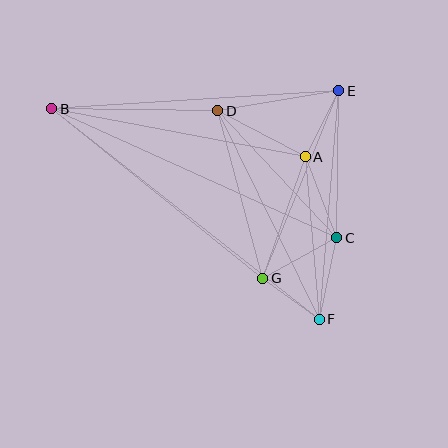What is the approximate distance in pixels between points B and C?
The distance between B and C is approximately 313 pixels.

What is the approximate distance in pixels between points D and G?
The distance between D and G is approximately 174 pixels.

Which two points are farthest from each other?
Points B and F are farthest from each other.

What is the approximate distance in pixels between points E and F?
The distance between E and F is approximately 230 pixels.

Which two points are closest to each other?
Points F and G are closest to each other.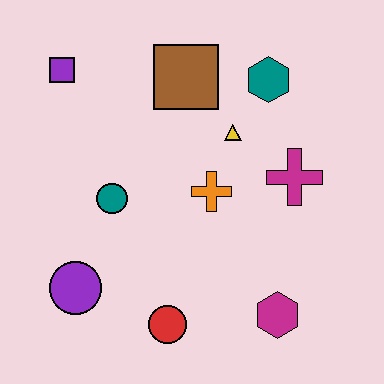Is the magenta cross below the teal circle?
No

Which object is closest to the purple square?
The brown square is closest to the purple square.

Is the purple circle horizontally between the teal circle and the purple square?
Yes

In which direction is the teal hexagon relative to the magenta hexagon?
The teal hexagon is above the magenta hexagon.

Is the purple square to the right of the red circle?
No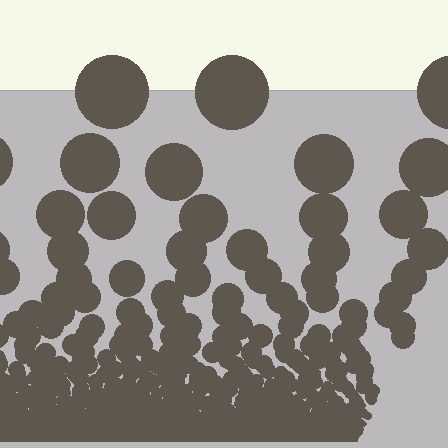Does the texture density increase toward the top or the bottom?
Density increases toward the bottom.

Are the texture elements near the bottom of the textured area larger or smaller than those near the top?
Smaller. The gradient is inverted — elements near the bottom are smaller and denser.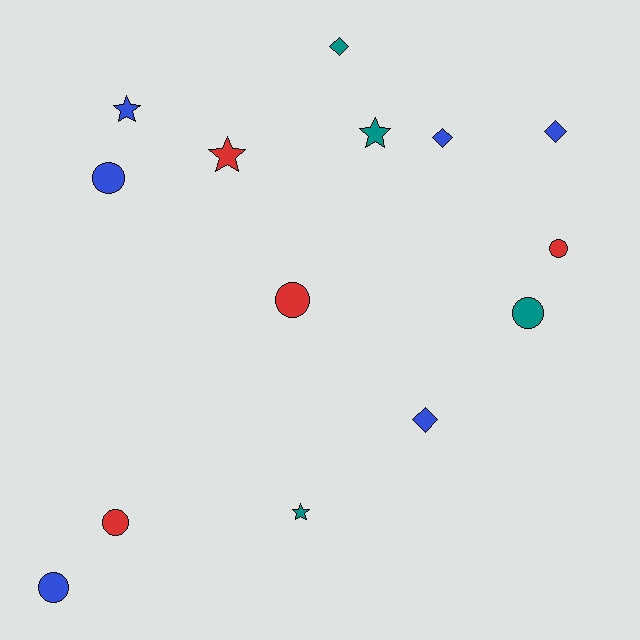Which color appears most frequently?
Blue, with 6 objects.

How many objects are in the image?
There are 14 objects.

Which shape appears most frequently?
Circle, with 6 objects.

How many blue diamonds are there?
There are 3 blue diamonds.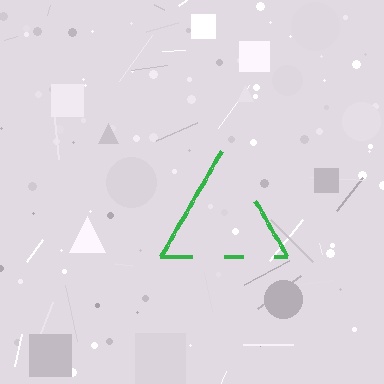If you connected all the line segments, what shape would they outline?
They would outline a triangle.